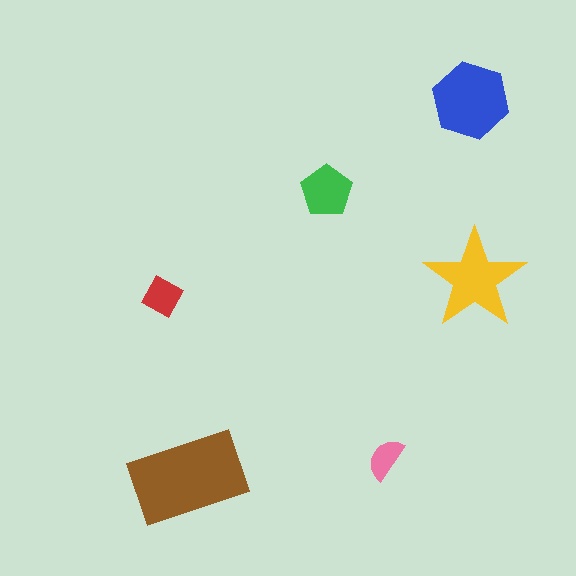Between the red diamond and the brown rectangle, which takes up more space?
The brown rectangle.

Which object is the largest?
The brown rectangle.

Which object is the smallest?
The pink semicircle.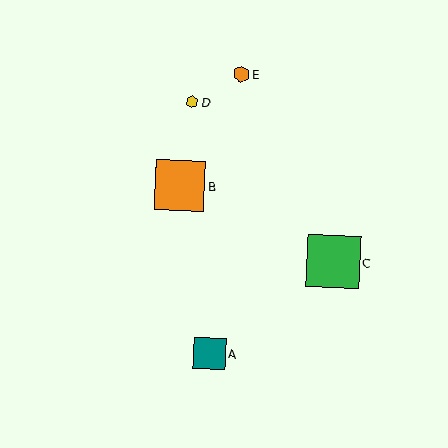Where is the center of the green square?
The center of the green square is at (334, 262).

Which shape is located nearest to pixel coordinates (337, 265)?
The green square (labeled C) at (334, 262) is nearest to that location.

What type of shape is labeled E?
Shape E is an orange hexagon.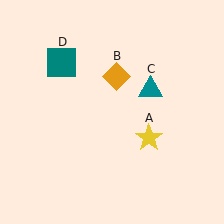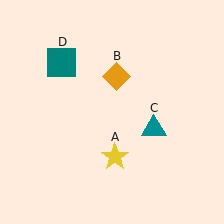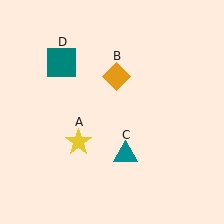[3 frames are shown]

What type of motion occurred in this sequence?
The yellow star (object A), teal triangle (object C) rotated clockwise around the center of the scene.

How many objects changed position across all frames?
2 objects changed position: yellow star (object A), teal triangle (object C).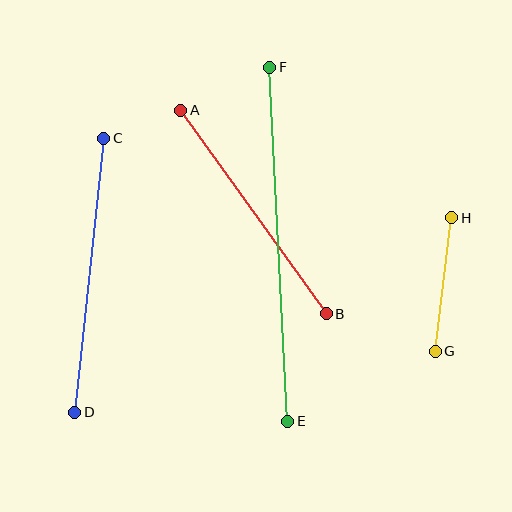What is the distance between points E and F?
The distance is approximately 355 pixels.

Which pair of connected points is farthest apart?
Points E and F are farthest apart.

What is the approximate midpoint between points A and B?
The midpoint is at approximately (254, 212) pixels.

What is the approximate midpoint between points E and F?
The midpoint is at approximately (279, 244) pixels.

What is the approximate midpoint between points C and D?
The midpoint is at approximately (89, 275) pixels.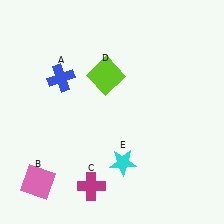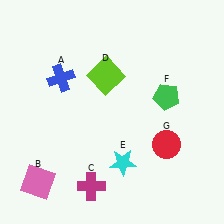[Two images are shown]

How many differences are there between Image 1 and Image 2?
There are 2 differences between the two images.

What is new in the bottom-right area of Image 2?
A red circle (G) was added in the bottom-right area of Image 2.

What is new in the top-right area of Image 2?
A green pentagon (F) was added in the top-right area of Image 2.